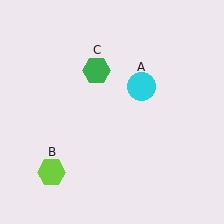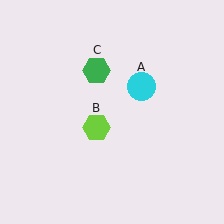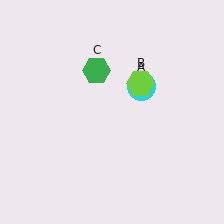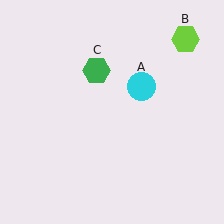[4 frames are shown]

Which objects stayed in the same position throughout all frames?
Cyan circle (object A) and green hexagon (object C) remained stationary.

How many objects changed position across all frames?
1 object changed position: lime hexagon (object B).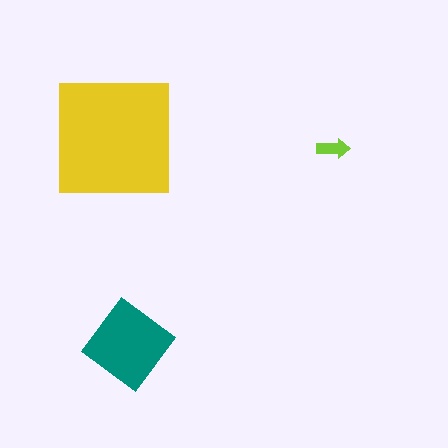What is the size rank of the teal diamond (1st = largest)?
2nd.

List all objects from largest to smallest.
The yellow square, the teal diamond, the lime arrow.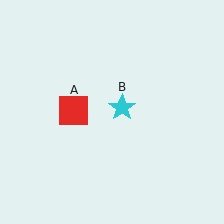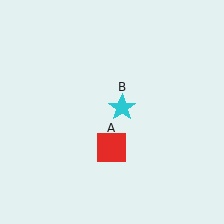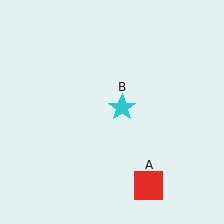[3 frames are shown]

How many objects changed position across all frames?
1 object changed position: red square (object A).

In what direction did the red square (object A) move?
The red square (object A) moved down and to the right.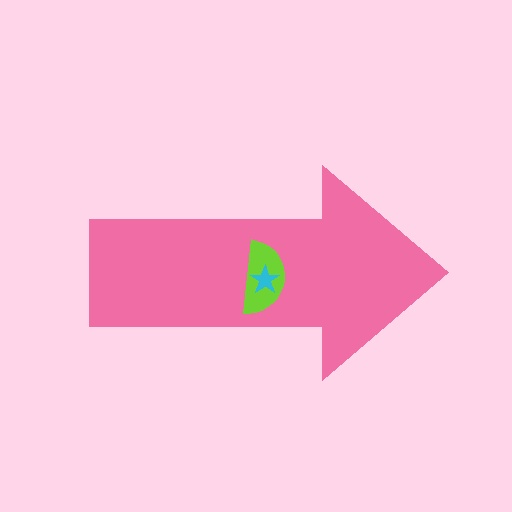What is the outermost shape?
The pink arrow.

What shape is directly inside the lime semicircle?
The cyan star.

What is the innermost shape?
The cyan star.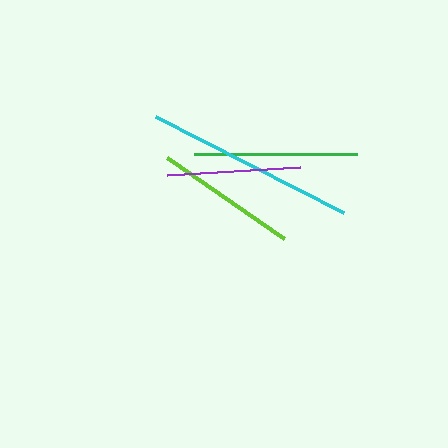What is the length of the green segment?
The green segment is approximately 162 pixels long.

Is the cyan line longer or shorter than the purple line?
The cyan line is longer than the purple line.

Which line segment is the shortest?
The purple line is the shortest at approximately 133 pixels.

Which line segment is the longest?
The cyan line is the longest at approximately 211 pixels.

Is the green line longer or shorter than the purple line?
The green line is longer than the purple line.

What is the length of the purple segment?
The purple segment is approximately 133 pixels long.